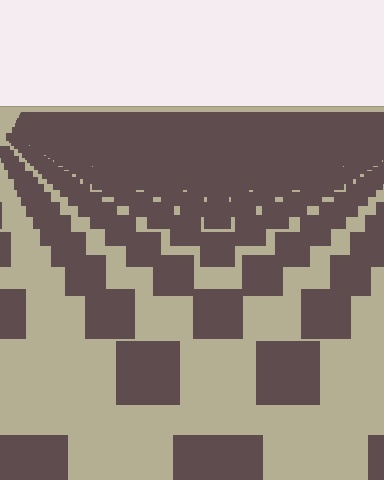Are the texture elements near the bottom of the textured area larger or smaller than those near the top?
Larger. Near the bottom, elements are closer to the viewer and appear at a bigger on-screen size.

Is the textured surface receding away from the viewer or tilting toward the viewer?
The surface is receding away from the viewer. Texture elements get smaller and denser toward the top.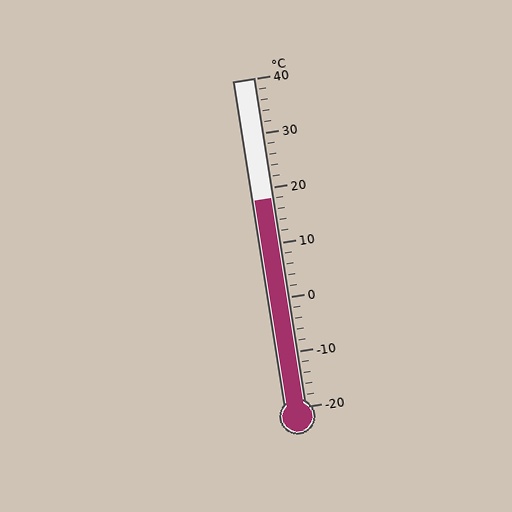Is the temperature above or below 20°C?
The temperature is below 20°C.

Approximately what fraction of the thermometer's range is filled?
The thermometer is filled to approximately 65% of its range.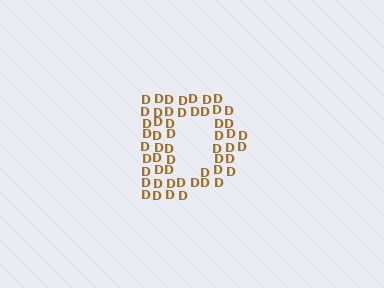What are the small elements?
The small elements are letter D's.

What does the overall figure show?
The overall figure shows the letter D.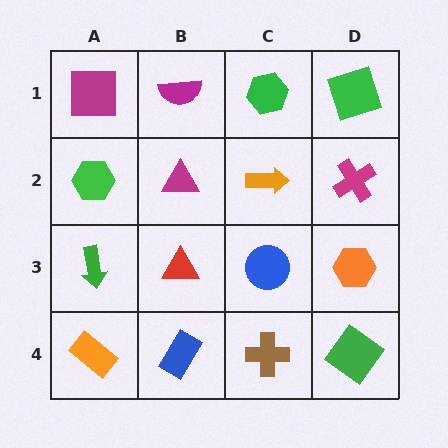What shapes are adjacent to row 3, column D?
A magenta cross (row 2, column D), a green diamond (row 4, column D), a blue circle (row 3, column C).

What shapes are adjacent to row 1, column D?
A magenta cross (row 2, column D), a green hexagon (row 1, column C).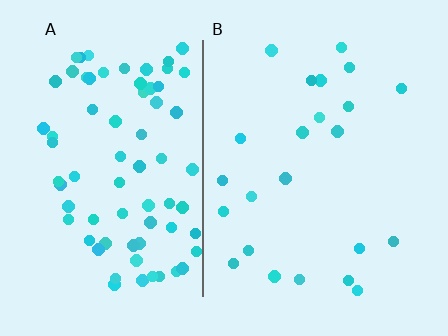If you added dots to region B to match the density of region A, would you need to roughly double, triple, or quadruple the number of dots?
Approximately triple.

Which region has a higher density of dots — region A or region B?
A (the left).